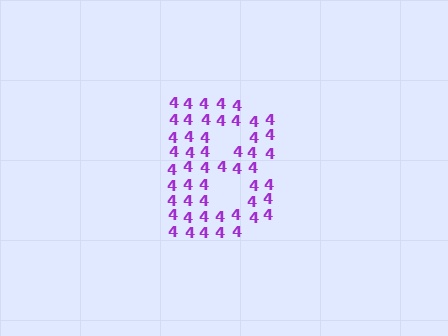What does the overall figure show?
The overall figure shows the letter B.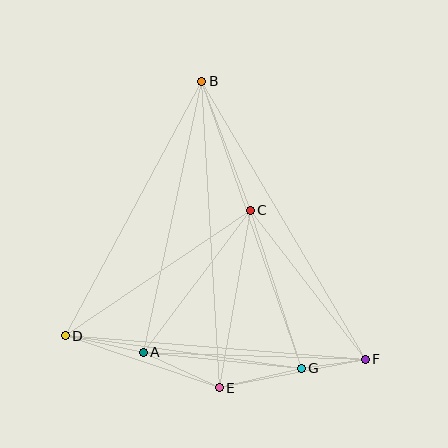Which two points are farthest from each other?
Points B and F are farthest from each other.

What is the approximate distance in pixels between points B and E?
The distance between B and E is approximately 307 pixels.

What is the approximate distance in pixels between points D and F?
The distance between D and F is approximately 301 pixels.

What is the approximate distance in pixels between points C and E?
The distance between C and E is approximately 180 pixels.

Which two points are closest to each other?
Points F and G are closest to each other.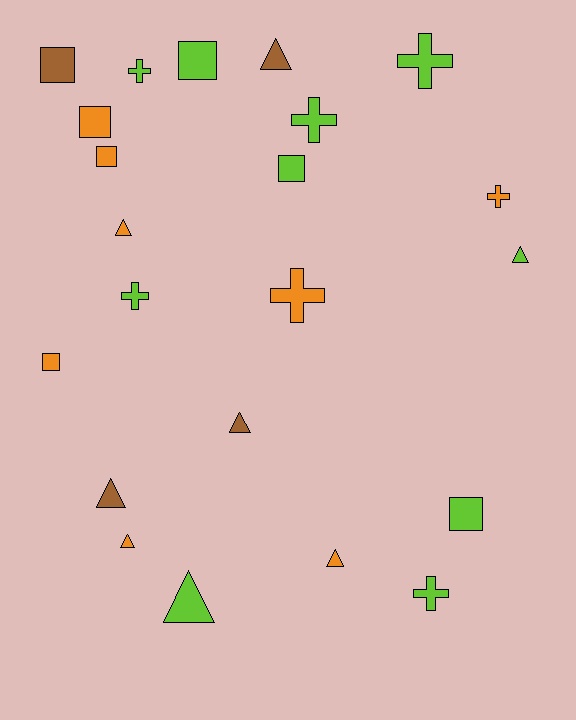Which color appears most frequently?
Lime, with 10 objects.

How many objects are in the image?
There are 22 objects.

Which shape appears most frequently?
Triangle, with 8 objects.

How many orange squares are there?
There are 3 orange squares.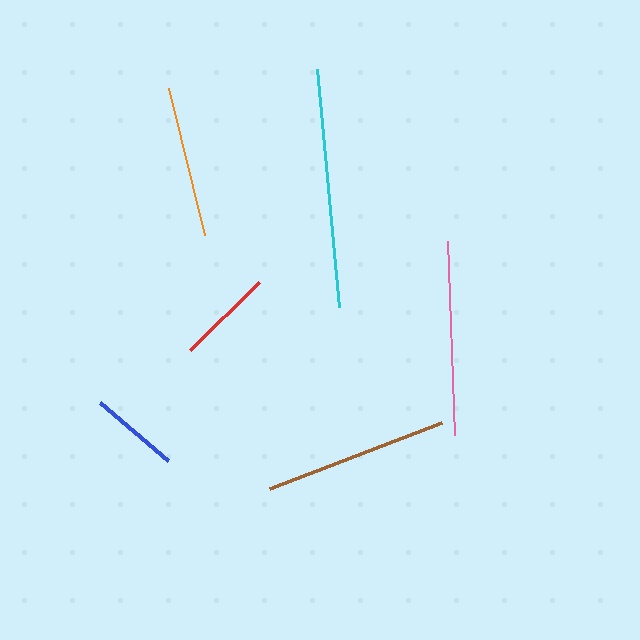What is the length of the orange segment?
The orange segment is approximately 152 pixels long.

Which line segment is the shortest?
The blue line is the shortest at approximately 89 pixels.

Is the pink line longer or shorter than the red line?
The pink line is longer than the red line.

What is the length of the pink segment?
The pink segment is approximately 194 pixels long.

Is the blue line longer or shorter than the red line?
The red line is longer than the blue line.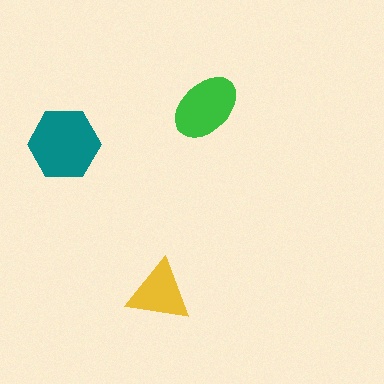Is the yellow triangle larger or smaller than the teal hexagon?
Smaller.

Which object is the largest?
The teal hexagon.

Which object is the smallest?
The yellow triangle.